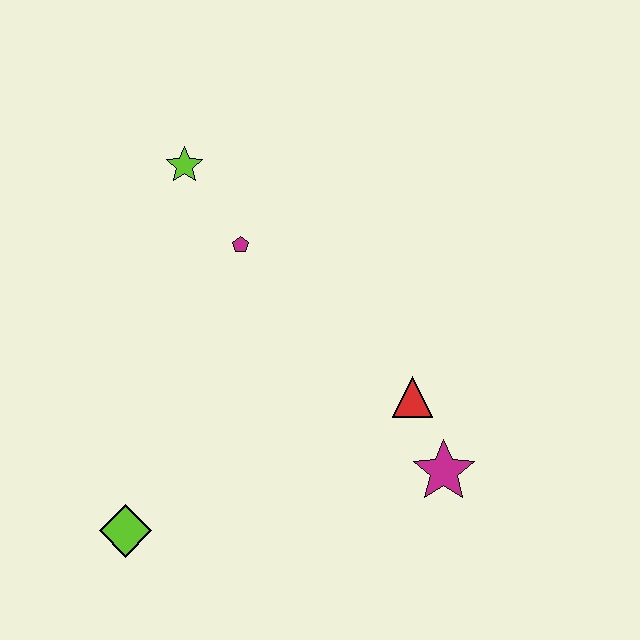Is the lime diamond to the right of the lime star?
No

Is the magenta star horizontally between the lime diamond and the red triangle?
No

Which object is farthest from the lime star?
The magenta star is farthest from the lime star.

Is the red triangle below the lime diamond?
No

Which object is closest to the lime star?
The magenta pentagon is closest to the lime star.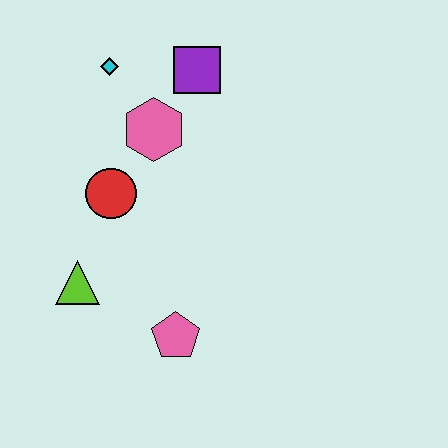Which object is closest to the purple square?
The pink hexagon is closest to the purple square.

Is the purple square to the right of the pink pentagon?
Yes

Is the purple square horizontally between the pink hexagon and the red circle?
No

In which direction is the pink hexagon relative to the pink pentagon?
The pink hexagon is above the pink pentagon.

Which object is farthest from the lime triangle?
The purple square is farthest from the lime triangle.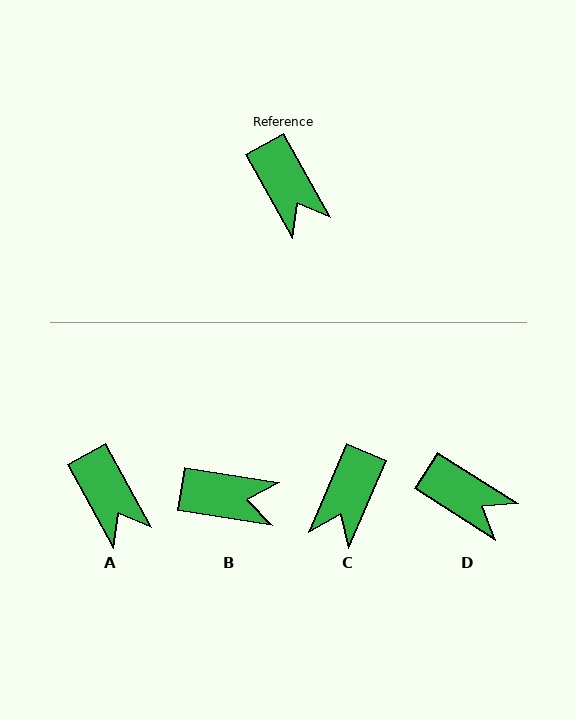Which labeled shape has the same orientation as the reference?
A.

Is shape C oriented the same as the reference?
No, it is off by about 52 degrees.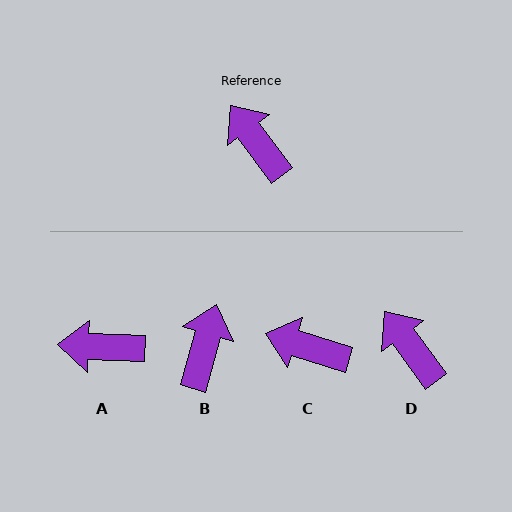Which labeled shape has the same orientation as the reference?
D.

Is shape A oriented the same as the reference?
No, it is off by about 51 degrees.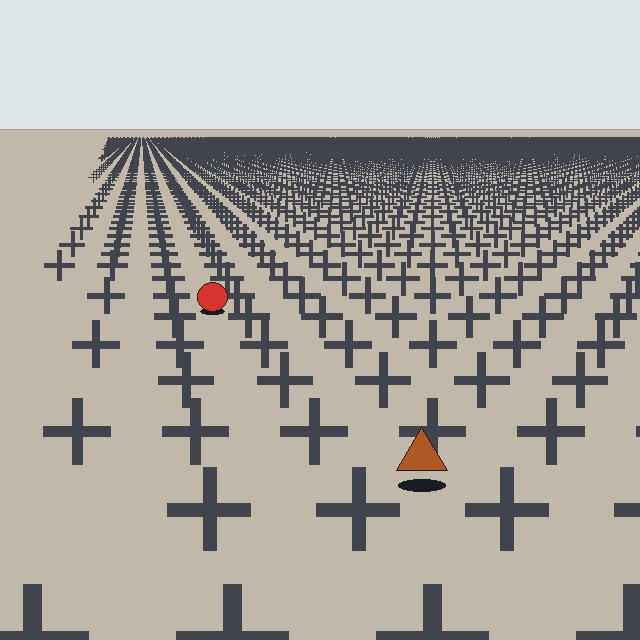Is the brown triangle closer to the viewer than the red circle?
Yes. The brown triangle is closer — you can tell from the texture gradient: the ground texture is coarser near it.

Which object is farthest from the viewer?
The red circle is farthest from the viewer. It appears smaller and the ground texture around it is denser.